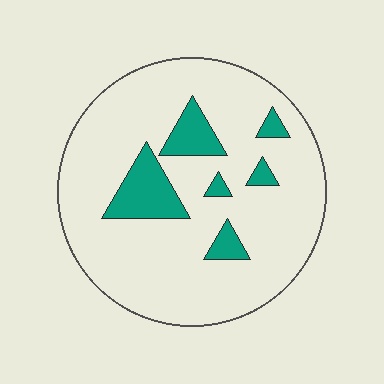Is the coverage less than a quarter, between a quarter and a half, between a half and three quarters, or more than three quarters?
Less than a quarter.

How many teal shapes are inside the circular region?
6.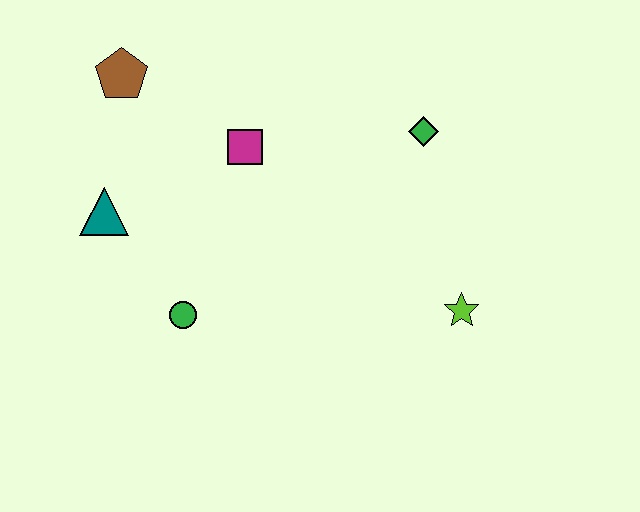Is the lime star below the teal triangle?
Yes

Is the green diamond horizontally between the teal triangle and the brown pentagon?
No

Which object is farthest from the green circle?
The green diamond is farthest from the green circle.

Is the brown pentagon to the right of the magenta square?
No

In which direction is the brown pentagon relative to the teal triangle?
The brown pentagon is above the teal triangle.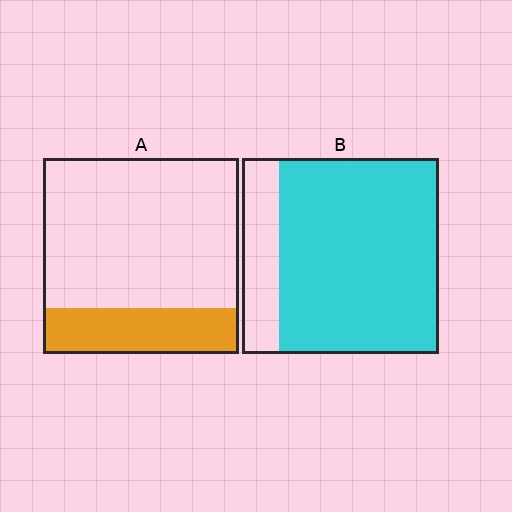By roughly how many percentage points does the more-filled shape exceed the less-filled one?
By roughly 60 percentage points (B over A).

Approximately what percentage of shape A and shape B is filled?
A is approximately 25% and B is approximately 80%.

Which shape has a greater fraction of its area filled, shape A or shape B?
Shape B.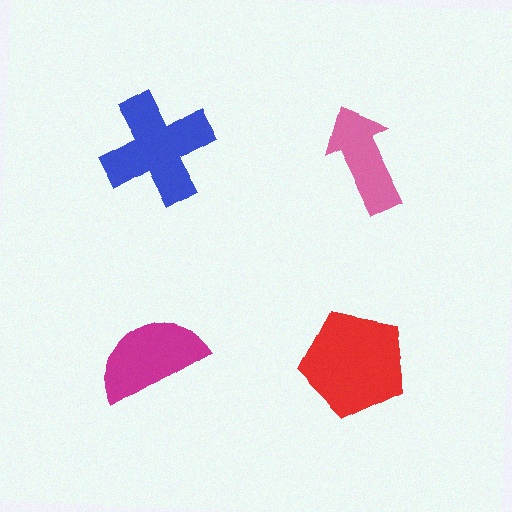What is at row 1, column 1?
A blue cross.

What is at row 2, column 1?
A magenta semicircle.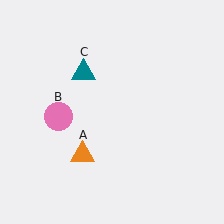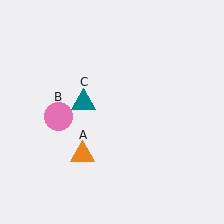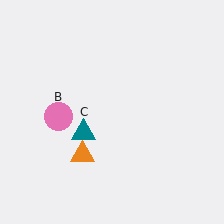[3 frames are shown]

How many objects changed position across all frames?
1 object changed position: teal triangle (object C).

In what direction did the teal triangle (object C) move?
The teal triangle (object C) moved down.